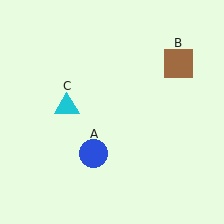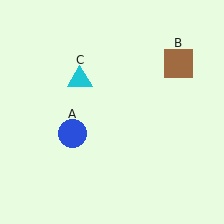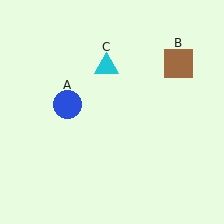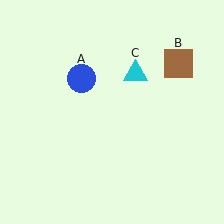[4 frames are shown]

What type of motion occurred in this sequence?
The blue circle (object A), cyan triangle (object C) rotated clockwise around the center of the scene.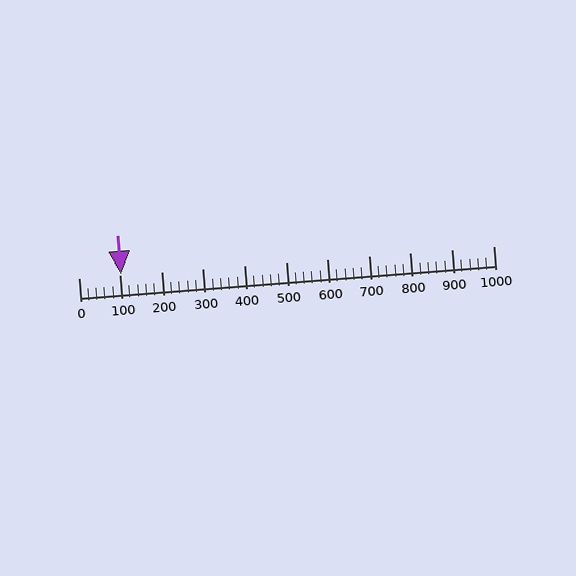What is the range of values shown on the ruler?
The ruler shows values from 0 to 1000.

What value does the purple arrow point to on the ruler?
The purple arrow points to approximately 103.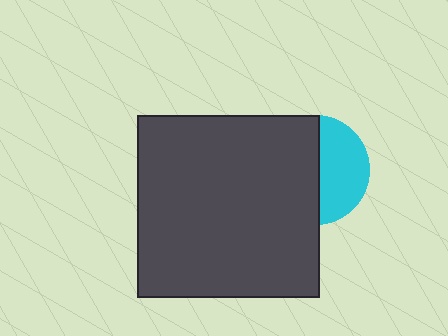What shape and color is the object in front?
The object in front is a dark gray square.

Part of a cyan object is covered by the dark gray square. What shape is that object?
It is a circle.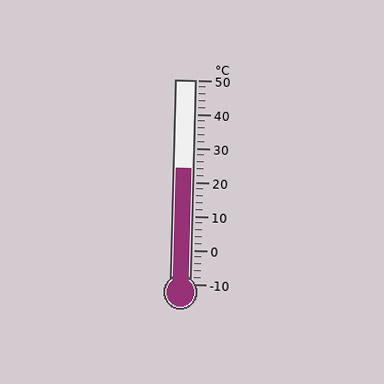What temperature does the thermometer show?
The thermometer shows approximately 24°C.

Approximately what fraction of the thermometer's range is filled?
The thermometer is filled to approximately 55% of its range.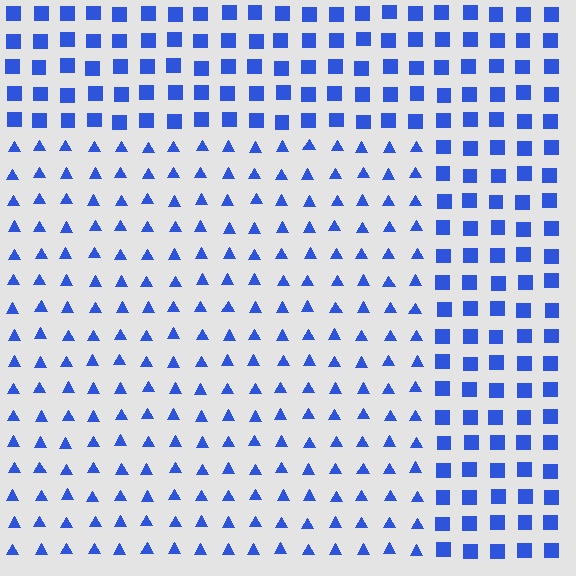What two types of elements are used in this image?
The image uses triangles inside the rectangle region and squares outside it.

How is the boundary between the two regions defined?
The boundary is defined by a change in element shape: triangles inside vs. squares outside. All elements share the same color and spacing.